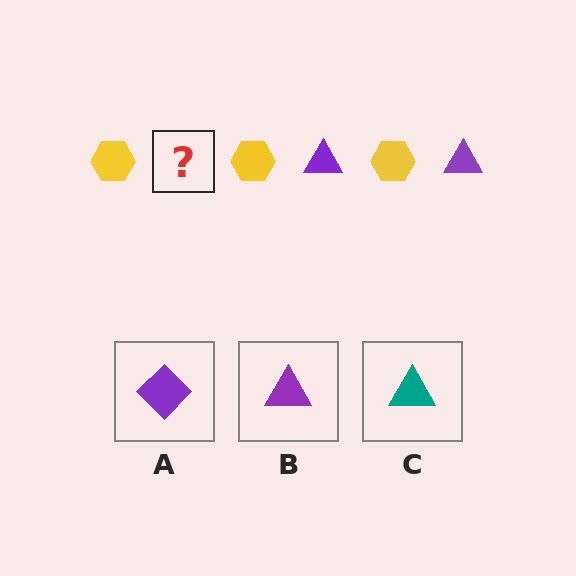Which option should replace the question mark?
Option B.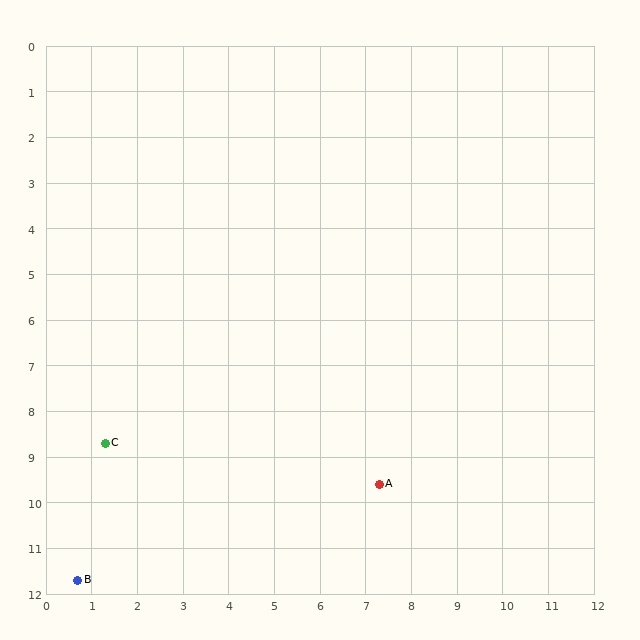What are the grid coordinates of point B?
Point B is at approximately (0.7, 11.7).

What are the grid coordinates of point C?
Point C is at approximately (1.3, 8.7).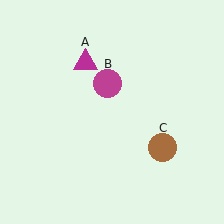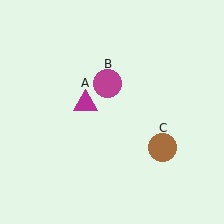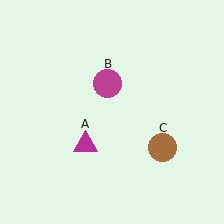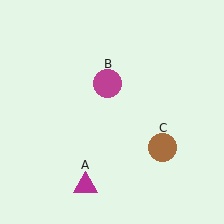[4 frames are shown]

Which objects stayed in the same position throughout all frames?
Magenta circle (object B) and brown circle (object C) remained stationary.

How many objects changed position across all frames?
1 object changed position: magenta triangle (object A).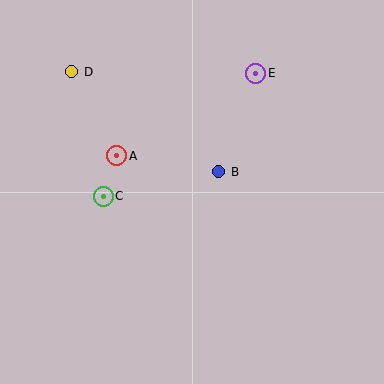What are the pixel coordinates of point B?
Point B is at (219, 172).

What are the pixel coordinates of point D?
Point D is at (72, 72).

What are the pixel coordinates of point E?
Point E is at (256, 73).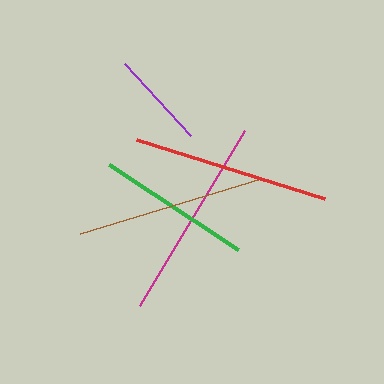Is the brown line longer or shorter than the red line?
The red line is longer than the brown line.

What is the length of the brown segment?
The brown segment is approximately 189 pixels long.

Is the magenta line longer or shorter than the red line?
The magenta line is longer than the red line.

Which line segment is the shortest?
The purple line is the shortest at approximately 97 pixels.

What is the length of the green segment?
The green segment is approximately 154 pixels long.